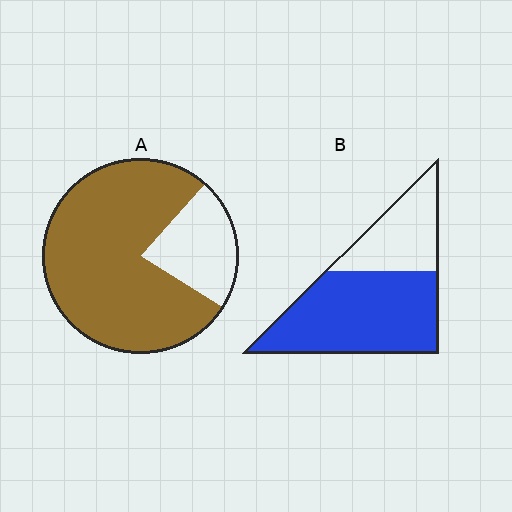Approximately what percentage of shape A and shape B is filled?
A is approximately 80% and B is approximately 65%.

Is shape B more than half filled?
Yes.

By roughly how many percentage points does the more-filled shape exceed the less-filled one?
By roughly 10 percentage points (A over B).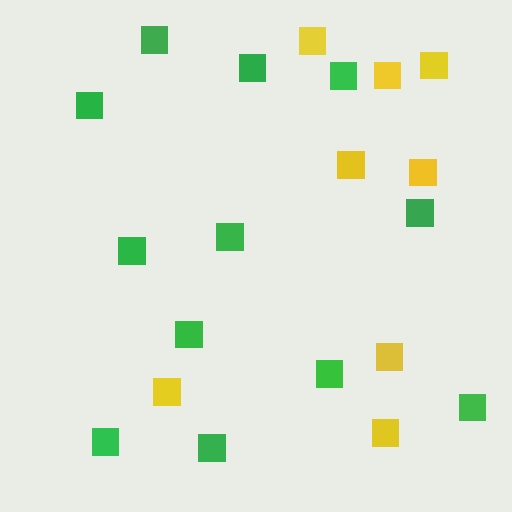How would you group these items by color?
There are 2 groups: one group of yellow squares (8) and one group of green squares (12).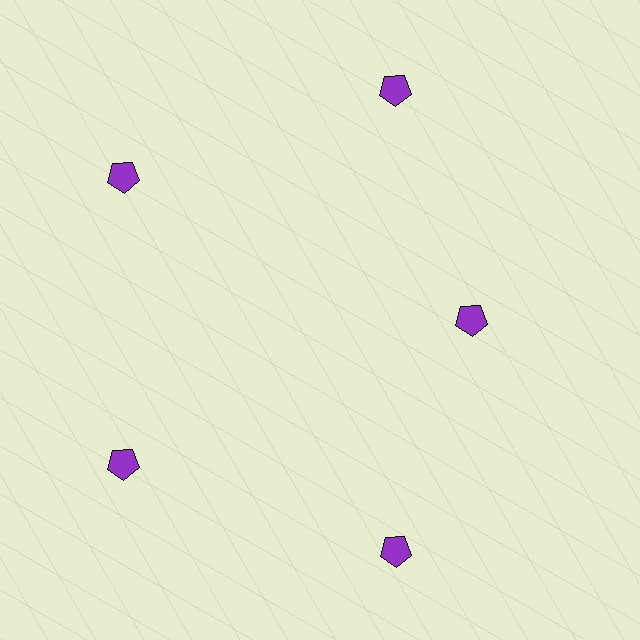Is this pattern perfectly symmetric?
No. The 5 purple pentagons are arranged in a ring, but one element near the 3 o'clock position is pulled inward toward the center, breaking the 5-fold rotational symmetry.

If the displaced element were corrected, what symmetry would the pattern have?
It would have 5-fold rotational symmetry — the pattern would map onto itself every 72 degrees.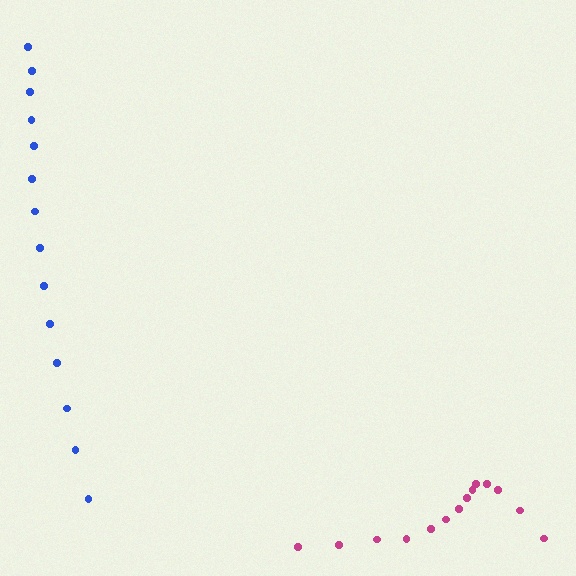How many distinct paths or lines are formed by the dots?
There are 2 distinct paths.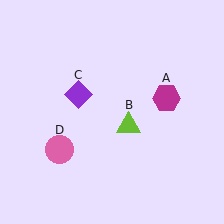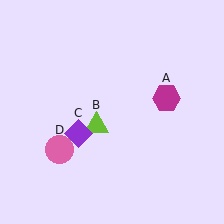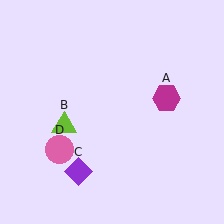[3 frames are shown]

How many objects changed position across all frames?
2 objects changed position: lime triangle (object B), purple diamond (object C).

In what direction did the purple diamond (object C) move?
The purple diamond (object C) moved down.